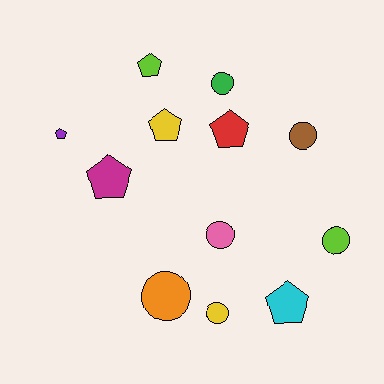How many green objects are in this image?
There is 1 green object.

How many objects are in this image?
There are 12 objects.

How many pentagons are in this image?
There are 6 pentagons.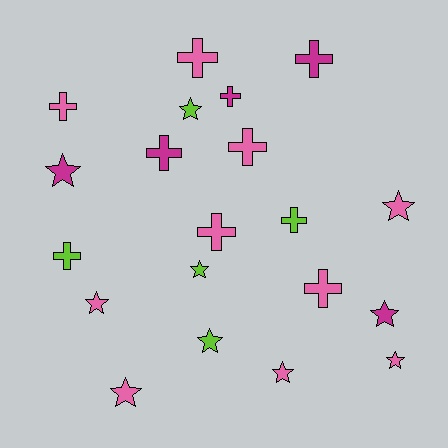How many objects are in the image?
There are 20 objects.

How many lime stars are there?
There are 3 lime stars.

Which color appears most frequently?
Pink, with 10 objects.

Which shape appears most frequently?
Cross, with 10 objects.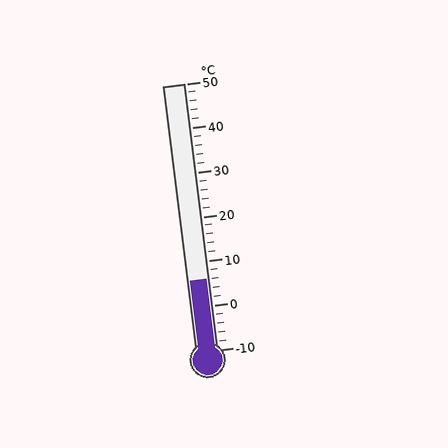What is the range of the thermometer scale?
The thermometer scale ranges from -10°C to 50°C.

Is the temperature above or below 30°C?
The temperature is below 30°C.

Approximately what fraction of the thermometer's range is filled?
The thermometer is filled to approximately 25% of its range.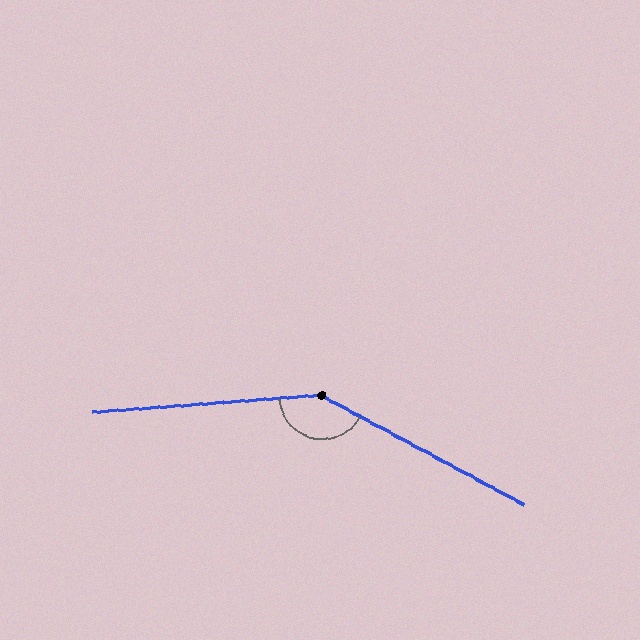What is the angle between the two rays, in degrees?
Approximately 148 degrees.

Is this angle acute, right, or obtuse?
It is obtuse.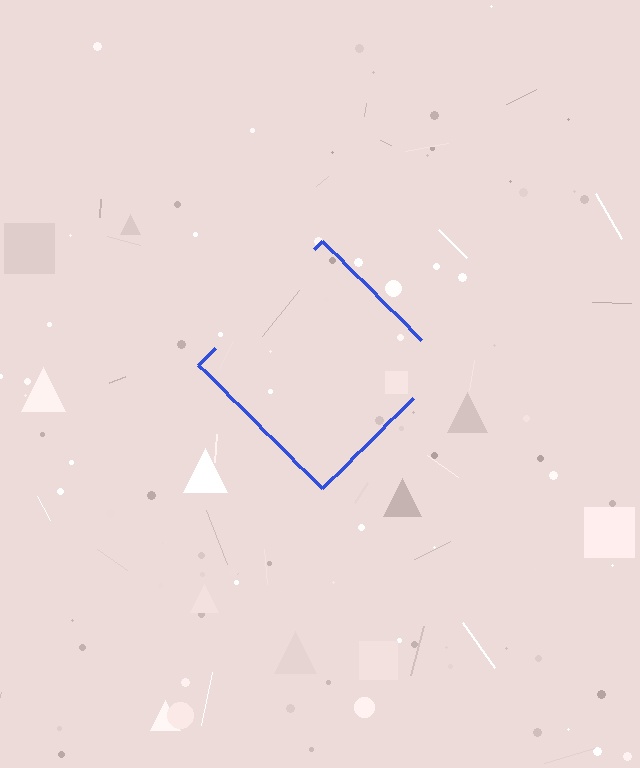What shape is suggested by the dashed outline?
The dashed outline suggests a diamond.